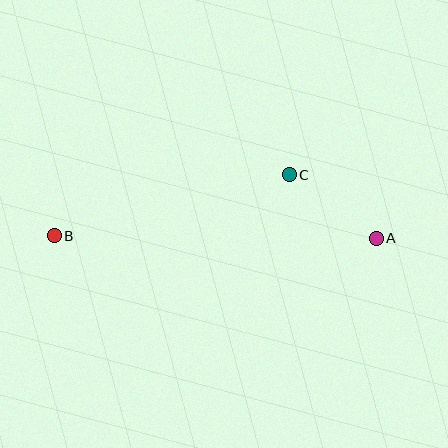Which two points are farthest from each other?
Points A and B are farthest from each other.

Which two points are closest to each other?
Points A and C are closest to each other.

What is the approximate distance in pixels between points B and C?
The distance between B and C is approximately 243 pixels.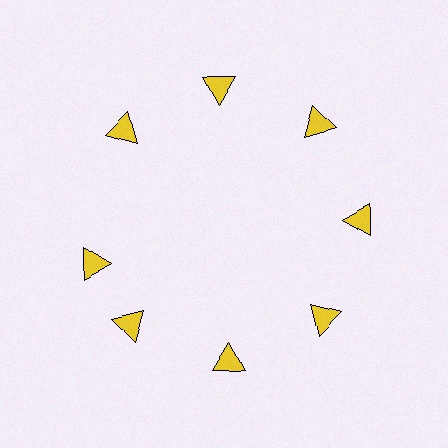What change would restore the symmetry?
The symmetry would be restored by rotating it back into even spacing with its neighbors so that all 8 triangles sit at equal angles and equal distance from the center.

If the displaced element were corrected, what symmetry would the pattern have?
It would have 8-fold rotational symmetry — the pattern would map onto itself every 45 degrees.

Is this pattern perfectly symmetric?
No. The 8 yellow triangles are arranged in a ring, but one element near the 9 o'clock position is rotated out of alignment along the ring, breaking the 8-fold rotational symmetry.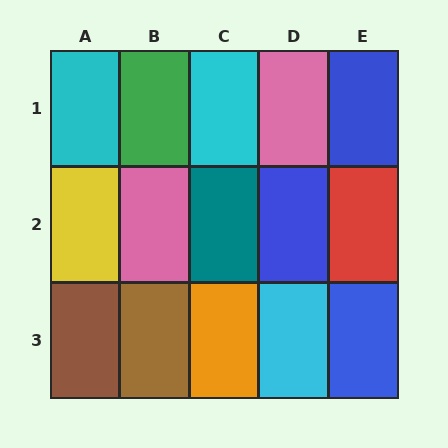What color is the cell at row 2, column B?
Pink.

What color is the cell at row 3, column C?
Orange.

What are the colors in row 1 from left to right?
Cyan, green, cyan, pink, blue.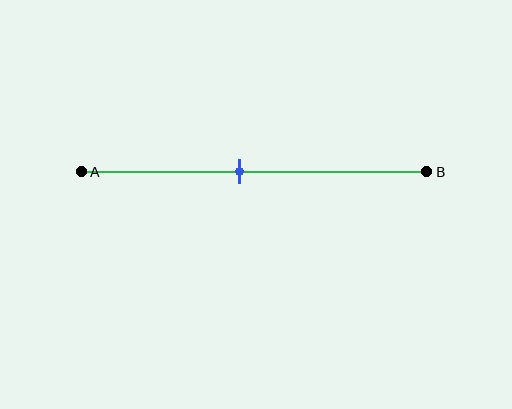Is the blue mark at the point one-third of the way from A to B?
No, the mark is at about 45% from A, not at the 33% one-third point.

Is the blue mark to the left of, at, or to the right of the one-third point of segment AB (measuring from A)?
The blue mark is to the right of the one-third point of segment AB.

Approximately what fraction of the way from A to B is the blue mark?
The blue mark is approximately 45% of the way from A to B.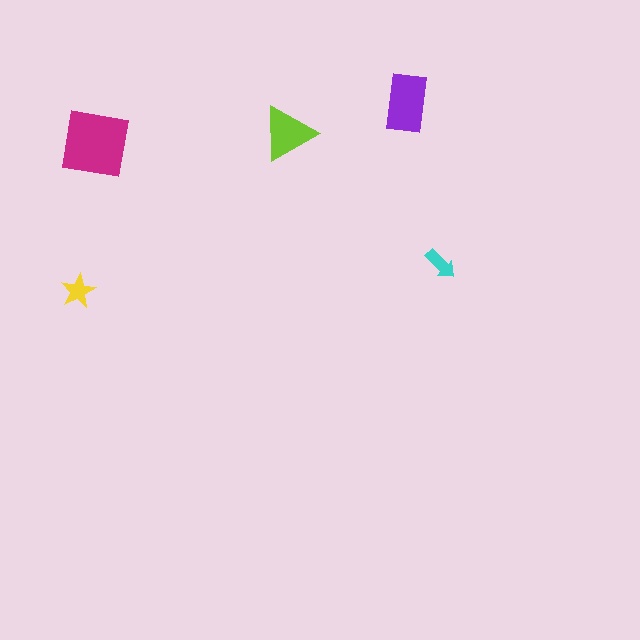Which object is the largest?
The magenta square.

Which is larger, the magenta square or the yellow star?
The magenta square.